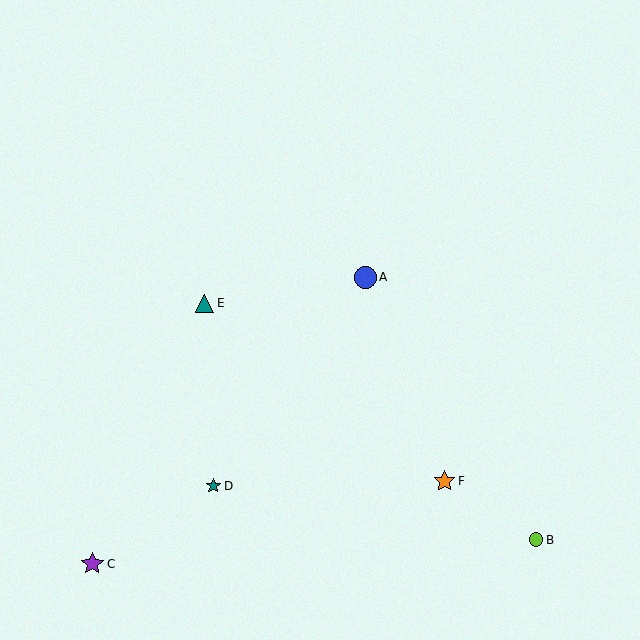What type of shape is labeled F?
Shape F is an orange star.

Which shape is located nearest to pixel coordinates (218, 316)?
The teal triangle (labeled E) at (205, 303) is nearest to that location.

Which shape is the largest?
The purple star (labeled C) is the largest.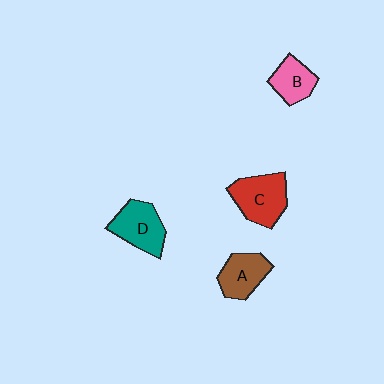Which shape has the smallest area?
Shape B (pink).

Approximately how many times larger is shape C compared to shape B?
Approximately 1.5 times.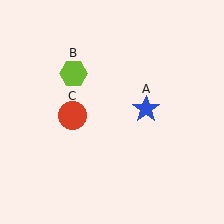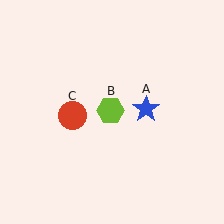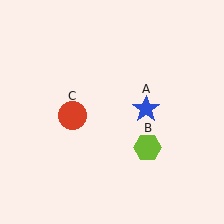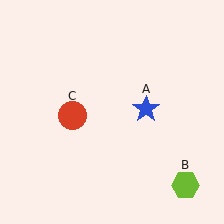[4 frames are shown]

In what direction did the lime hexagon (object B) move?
The lime hexagon (object B) moved down and to the right.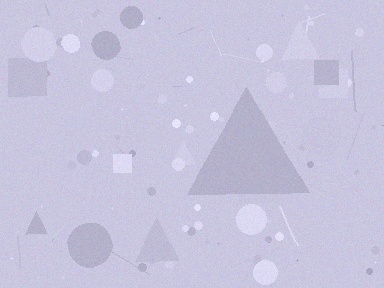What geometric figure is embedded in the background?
A triangle is embedded in the background.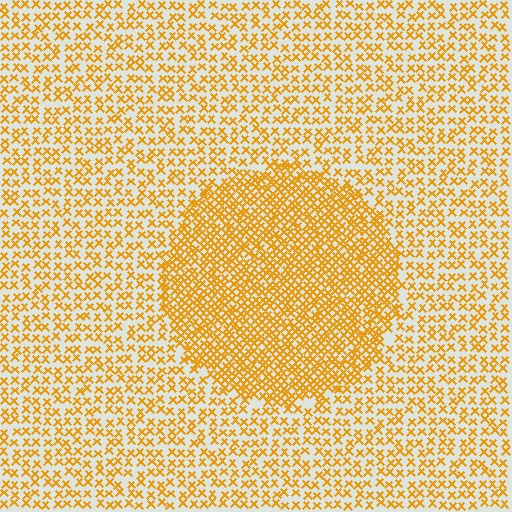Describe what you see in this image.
The image contains small orange elements arranged at two different densities. A circle-shaped region is visible where the elements are more densely packed than the surrounding area.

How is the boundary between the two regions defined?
The boundary is defined by a change in element density (approximately 2.0x ratio). All elements are the same color, size, and shape.